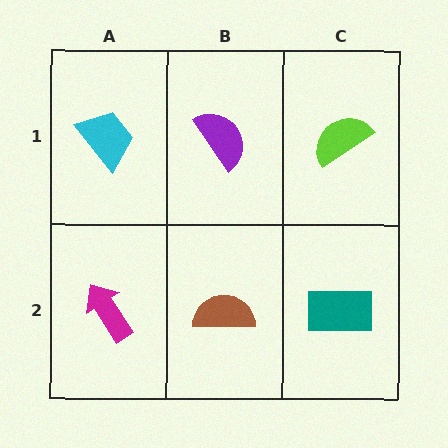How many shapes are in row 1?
3 shapes.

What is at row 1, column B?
A purple semicircle.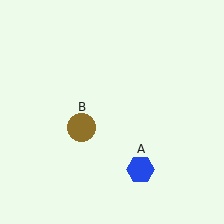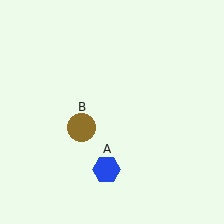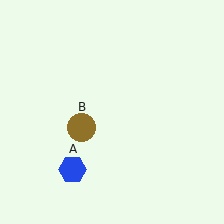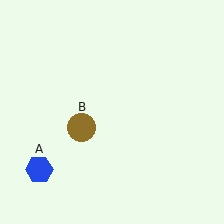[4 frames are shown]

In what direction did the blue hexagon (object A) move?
The blue hexagon (object A) moved left.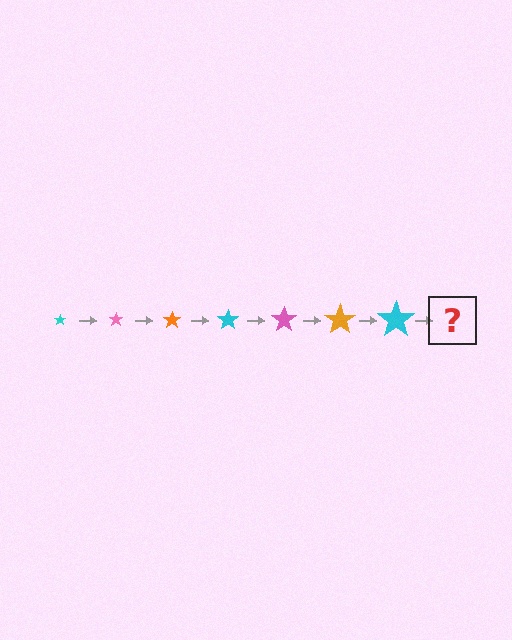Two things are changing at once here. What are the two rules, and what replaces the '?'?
The two rules are that the star grows larger each step and the color cycles through cyan, pink, and orange. The '?' should be a pink star, larger than the previous one.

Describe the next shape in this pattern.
It should be a pink star, larger than the previous one.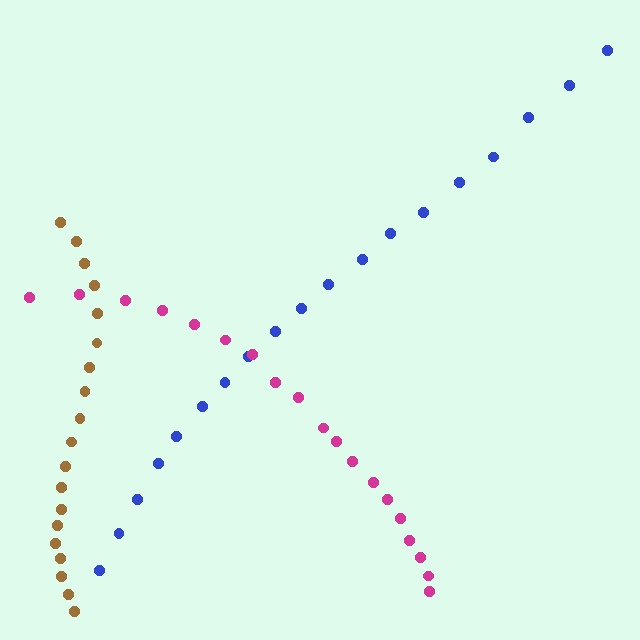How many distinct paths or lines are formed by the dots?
There are 3 distinct paths.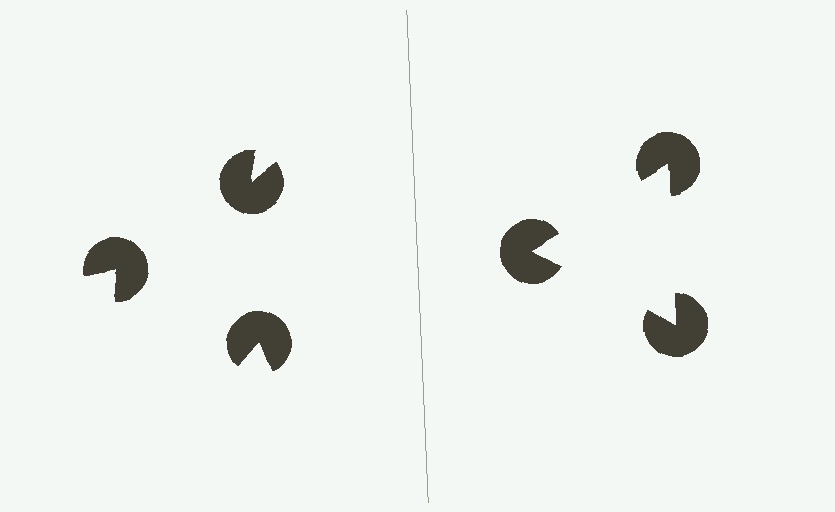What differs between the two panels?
The pac-man discs are positioned identically on both sides; only the wedge orientations differ. On the right they align to a triangle; on the left they are misaligned.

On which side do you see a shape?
An illusory triangle appears on the right side. On the left side the wedge cuts are rotated, so no coherent shape forms.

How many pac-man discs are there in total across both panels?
6 — 3 on each side.